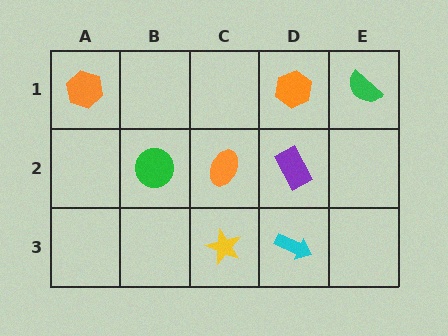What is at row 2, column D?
A purple rectangle.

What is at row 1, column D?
An orange hexagon.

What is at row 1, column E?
A green semicircle.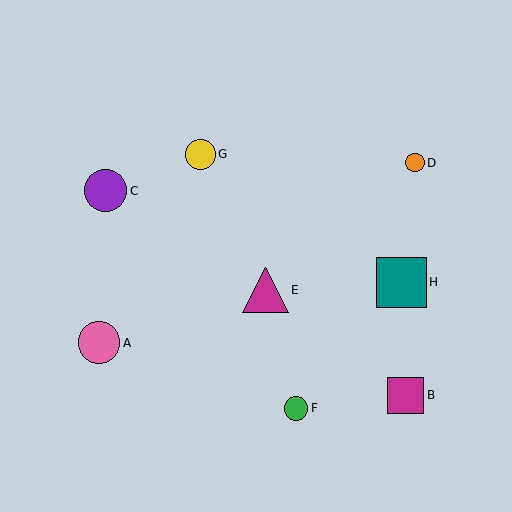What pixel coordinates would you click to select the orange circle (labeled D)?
Click at (415, 163) to select the orange circle D.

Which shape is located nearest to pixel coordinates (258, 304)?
The magenta triangle (labeled E) at (266, 290) is nearest to that location.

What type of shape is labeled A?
Shape A is a pink circle.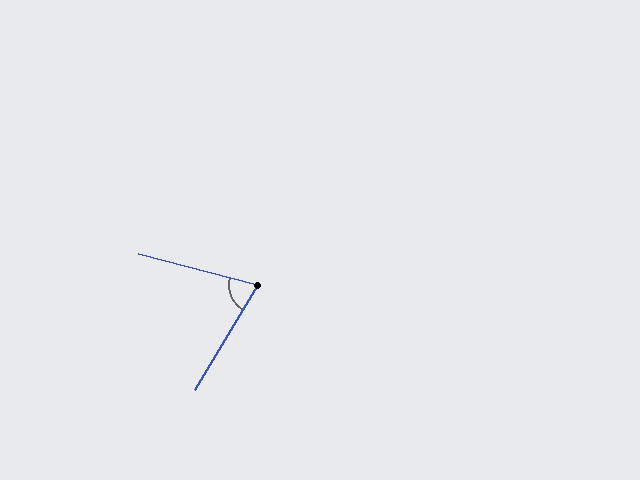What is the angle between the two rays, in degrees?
Approximately 74 degrees.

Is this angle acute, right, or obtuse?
It is acute.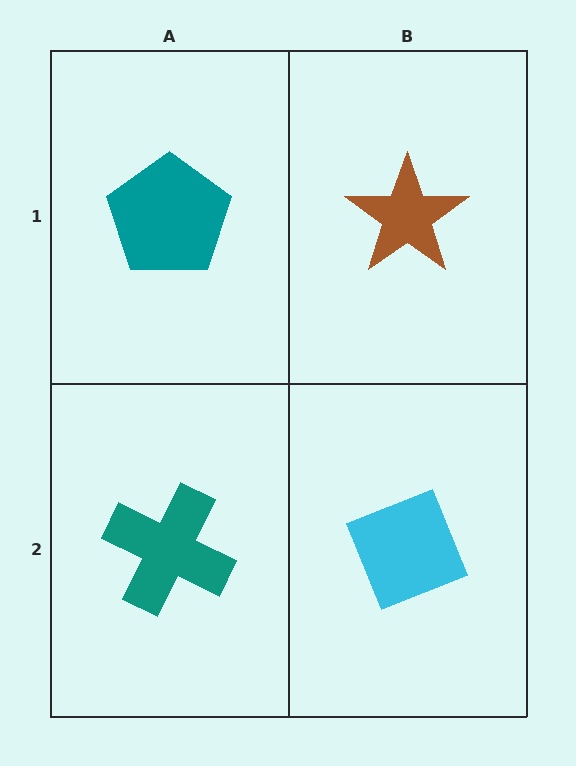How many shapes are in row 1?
2 shapes.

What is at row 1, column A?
A teal pentagon.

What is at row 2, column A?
A teal cross.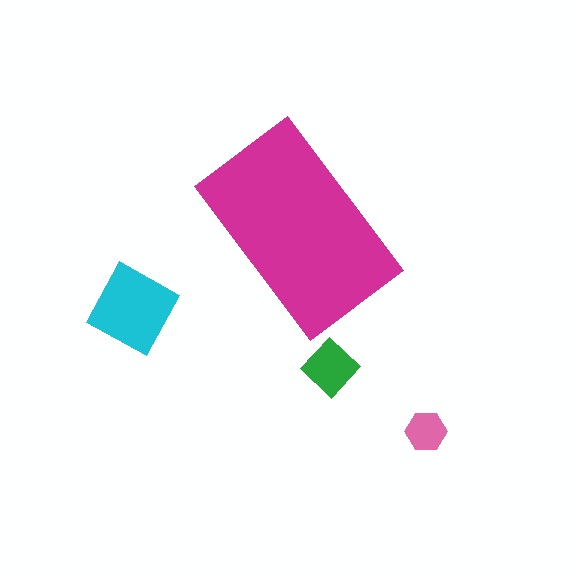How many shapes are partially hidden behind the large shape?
0 shapes are partially hidden.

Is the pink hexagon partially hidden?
No, the pink hexagon is fully visible.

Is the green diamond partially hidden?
No, the green diamond is fully visible.